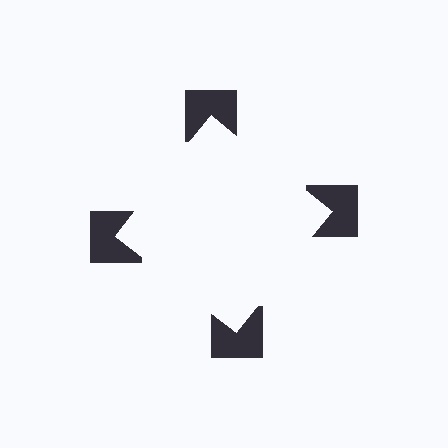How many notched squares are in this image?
There are 4 — one at each vertex of the illusory square.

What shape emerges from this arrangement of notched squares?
An illusory square — its edges are inferred from the aligned wedge cuts in the notched squares, not physically drawn.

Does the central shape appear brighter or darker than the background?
It typically appears slightly brighter than the background, even though no actual brightness change is drawn.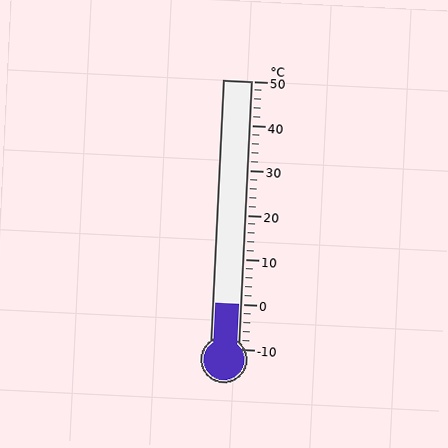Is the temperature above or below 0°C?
The temperature is at 0°C.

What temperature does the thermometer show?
The thermometer shows approximately 0°C.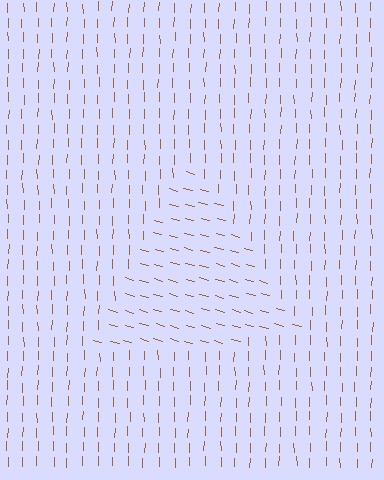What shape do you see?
I see a triangle.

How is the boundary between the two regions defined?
The boundary is defined purely by a change in line orientation (approximately 75 degrees difference). All lines are the same color and thickness.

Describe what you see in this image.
The image is filled with small brown line segments. A triangle region in the image has lines oriented differently from the surrounding lines, creating a visible texture boundary.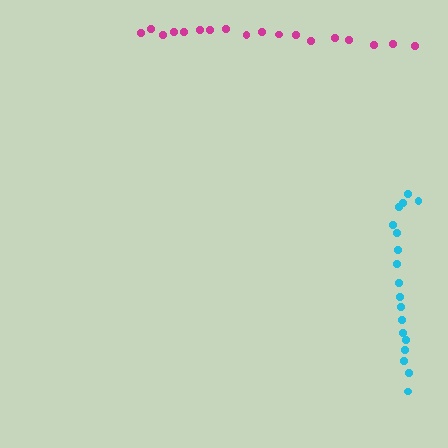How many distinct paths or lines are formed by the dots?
There are 2 distinct paths.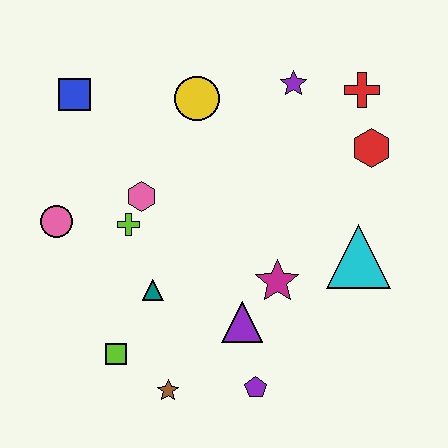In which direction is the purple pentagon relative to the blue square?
The purple pentagon is below the blue square.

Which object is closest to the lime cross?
The pink hexagon is closest to the lime cross.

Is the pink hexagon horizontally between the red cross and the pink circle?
Yes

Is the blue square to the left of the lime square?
Yes